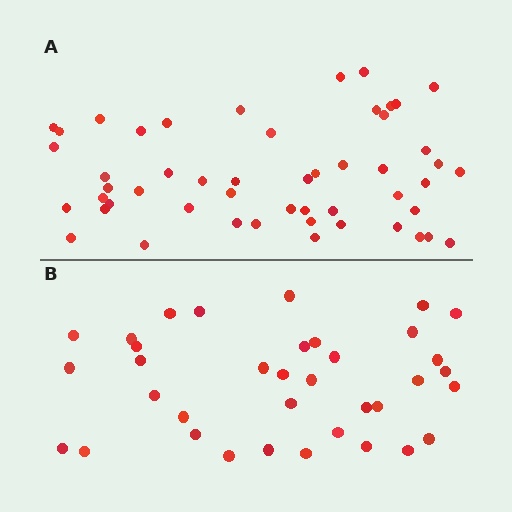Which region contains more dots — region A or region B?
Region A (the top region) has more dots.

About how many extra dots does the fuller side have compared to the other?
Region A has approximately 15 more dots than region B.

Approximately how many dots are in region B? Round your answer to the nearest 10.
About 40 dots. (The exact count is 36, which rounds to 40.)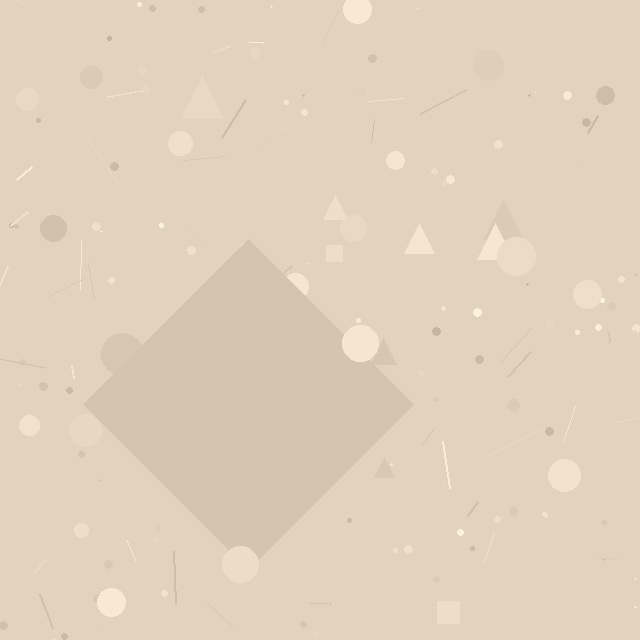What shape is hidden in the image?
A diamond is hidden in the image.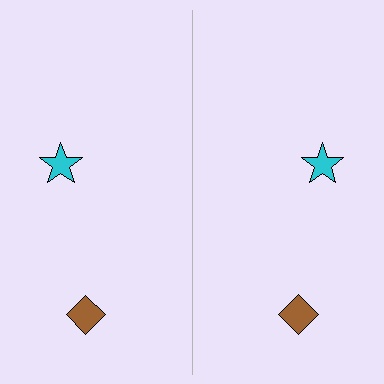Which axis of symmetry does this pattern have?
The pattern has a vertical axis of symmetry running through the center of the image.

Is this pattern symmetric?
Yes, this pattern has bilateral (reflection) symmetry.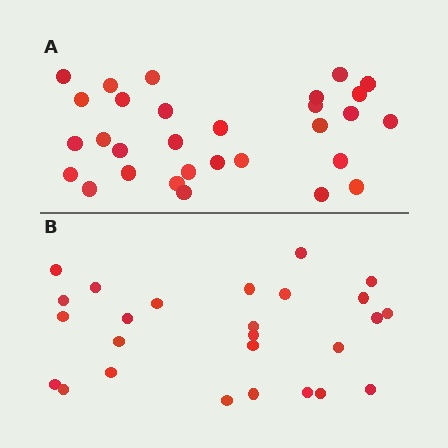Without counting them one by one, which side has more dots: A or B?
Region A (the top region) has more dots.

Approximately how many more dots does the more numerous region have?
Region A has about 4 more dots than region B.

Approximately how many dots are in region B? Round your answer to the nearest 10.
About 30 dots. (The exact count is 26, which rounds to 30.)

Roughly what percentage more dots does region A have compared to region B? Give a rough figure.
About 15% more.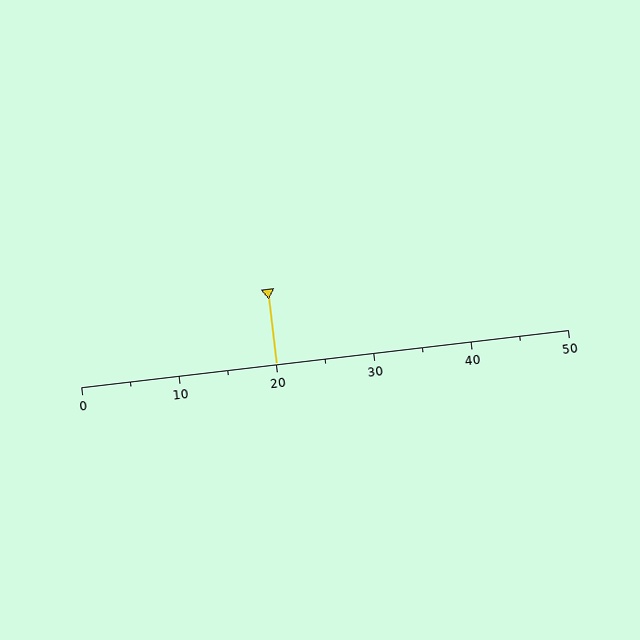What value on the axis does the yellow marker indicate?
The marker indicates approximately 20.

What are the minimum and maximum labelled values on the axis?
The axis runs from 0 to 50.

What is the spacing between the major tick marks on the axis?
The major ticks are spaced 10 apart.